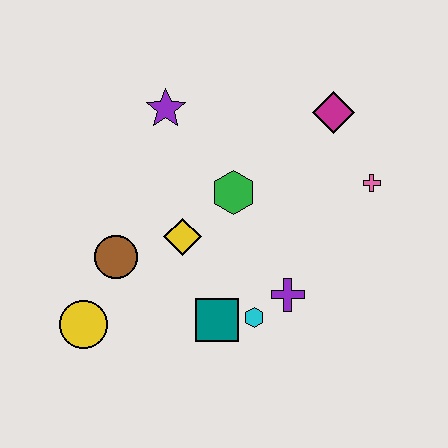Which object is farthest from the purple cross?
The purple star is farthest from the purple cross.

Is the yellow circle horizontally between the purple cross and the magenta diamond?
No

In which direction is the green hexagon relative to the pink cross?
The green hexagon is to the left of the pink cross.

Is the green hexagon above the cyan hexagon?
Yes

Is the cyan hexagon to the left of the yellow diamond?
No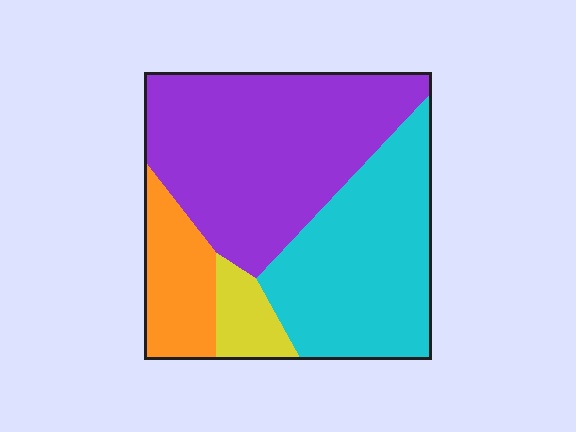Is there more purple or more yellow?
Purple.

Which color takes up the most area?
Purple, at roughly 45%.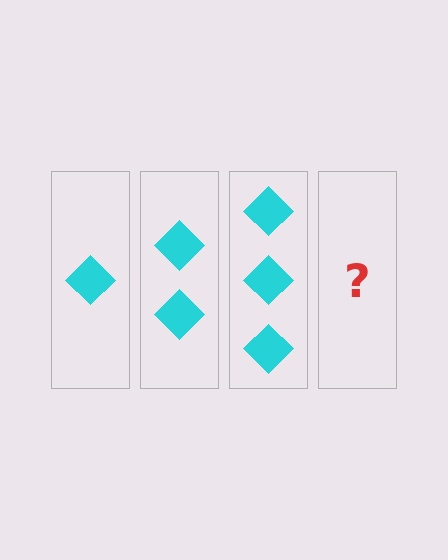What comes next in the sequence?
The next element should be 4 diamonds.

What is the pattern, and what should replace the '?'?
The pattern is that each step adds one more diamond. The '?' should be 4 diamonds.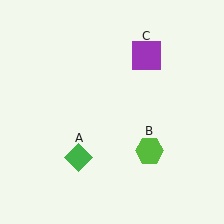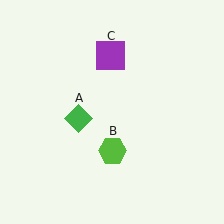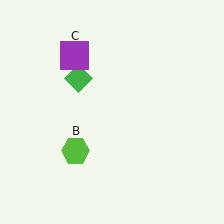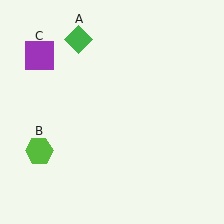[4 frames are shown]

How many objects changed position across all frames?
3 objects changed position: green diamond (object A), lime hexagon (object B), purple square (object C).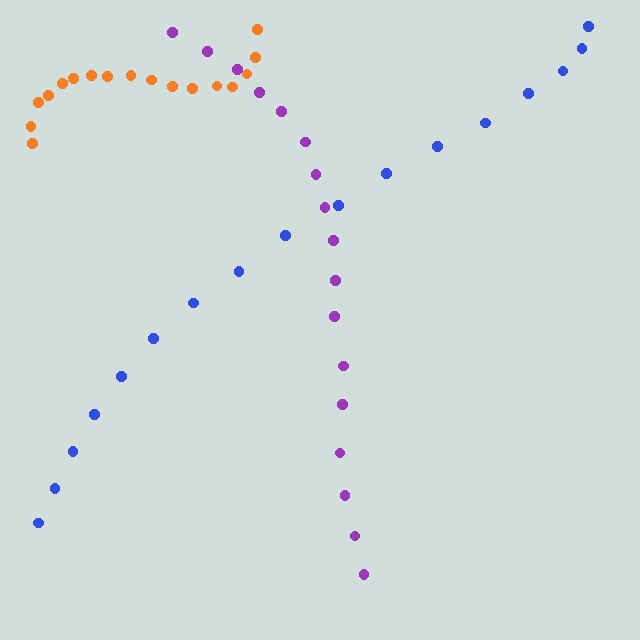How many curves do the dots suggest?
There are 3 distinct paths.